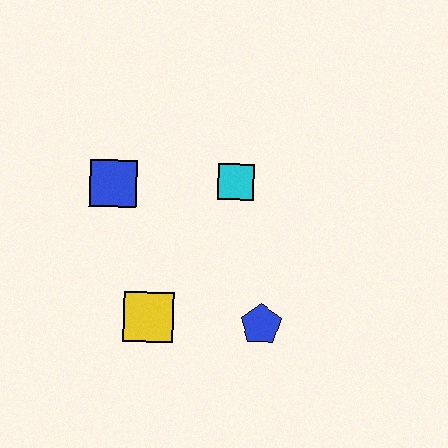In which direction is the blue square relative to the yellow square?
The blue square is above the yellow square.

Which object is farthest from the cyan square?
The yellow square is farthest from the cyan square.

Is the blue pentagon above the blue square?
No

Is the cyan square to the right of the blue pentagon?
No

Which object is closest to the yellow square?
The blue pentagon is closest to the yellow square.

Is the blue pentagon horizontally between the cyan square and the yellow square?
No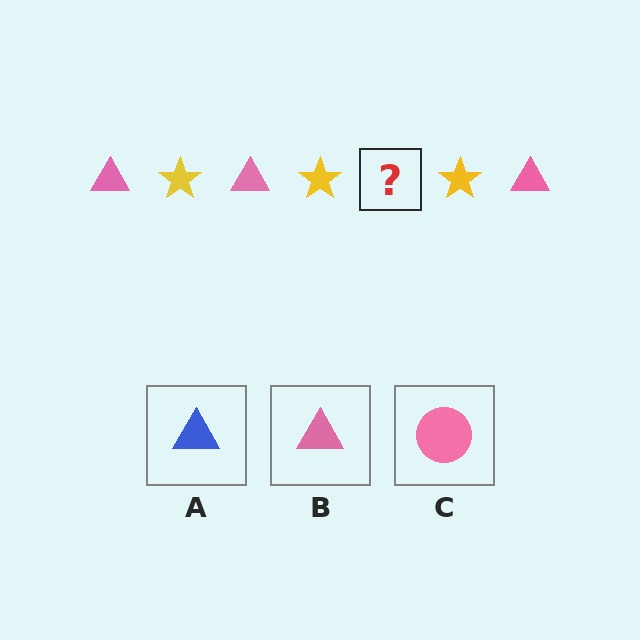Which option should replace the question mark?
Option B.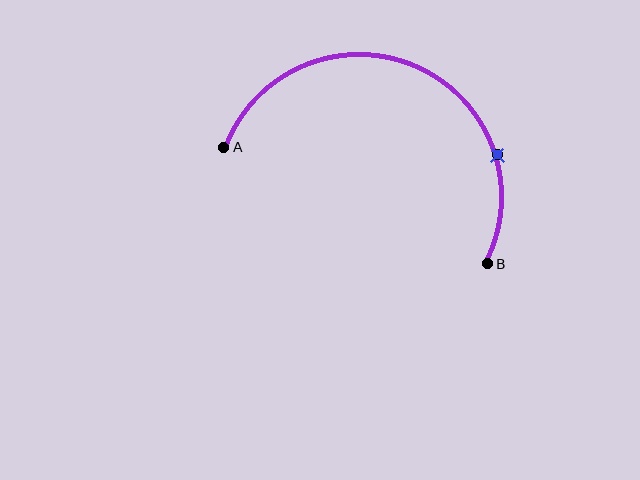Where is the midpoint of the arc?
The arc midpoint is the point on the curve farthest from the straight line joining A and B. It sits above that line.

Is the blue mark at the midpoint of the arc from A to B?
No. The blue mark lies on the arc but is closer to endpoint B. The arc midpoint would be at the point on the curve equidistant along the arc from both A and B.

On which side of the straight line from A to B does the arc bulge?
The arc bulges above the straight line connecting A and B.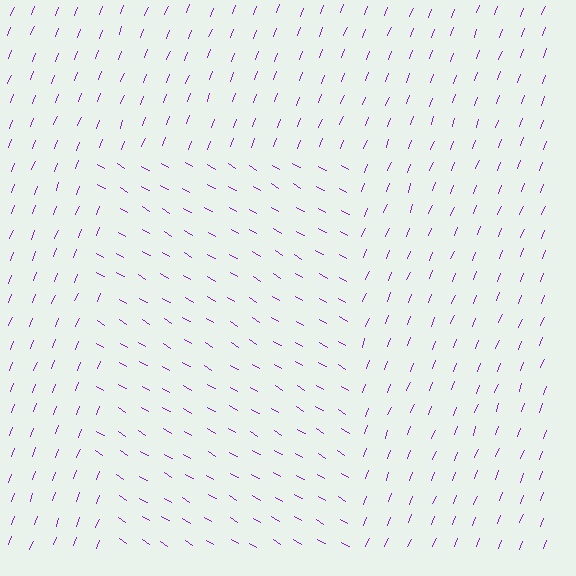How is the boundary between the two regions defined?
The boundary is defined purely by a change in line orientation (approximately 81 degrees difference). All lines are the same color and thickness.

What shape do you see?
I see a rectangle.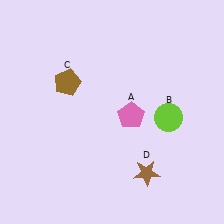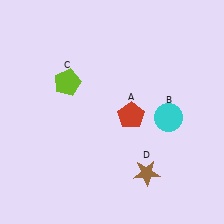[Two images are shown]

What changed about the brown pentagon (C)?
In Image 1, C is brown. In Image 2, it changed to lime.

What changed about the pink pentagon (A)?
In Image 1, A is pink. In Image 2, it changed to red.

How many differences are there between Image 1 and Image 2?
There are 3 differences between the two images.